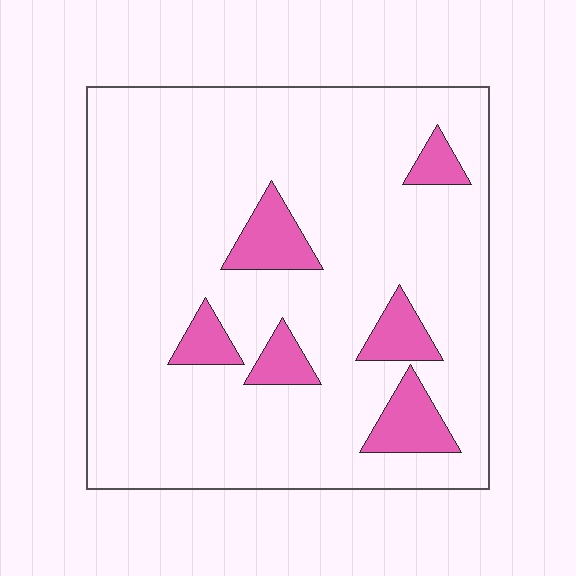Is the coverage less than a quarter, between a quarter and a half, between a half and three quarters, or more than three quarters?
Less than a quarter.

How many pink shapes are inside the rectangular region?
6.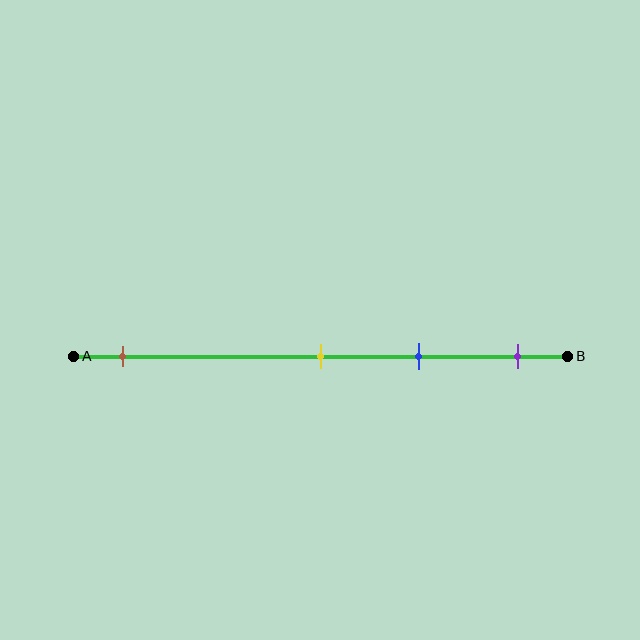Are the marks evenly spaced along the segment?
No, the marks are not evenly spaced.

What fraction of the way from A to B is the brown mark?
The brown mark is approximately 10% (0.1) of the way from A to B.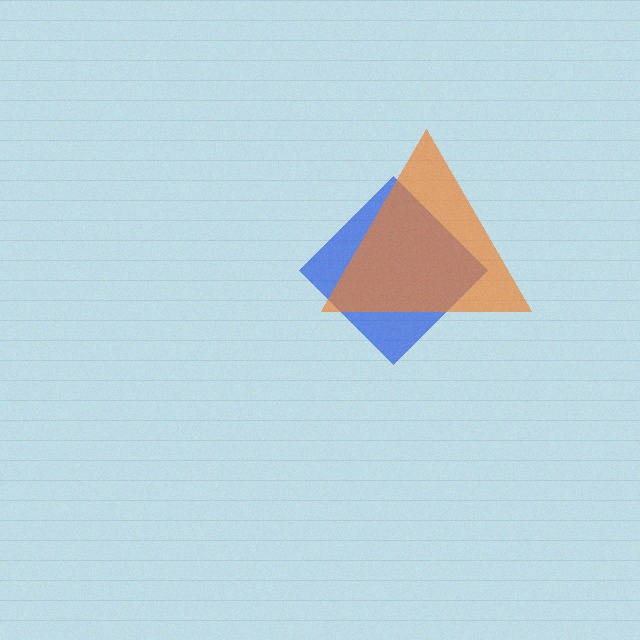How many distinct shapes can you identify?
There are 2 distinct shapes: a blue diamond, an orange triangle.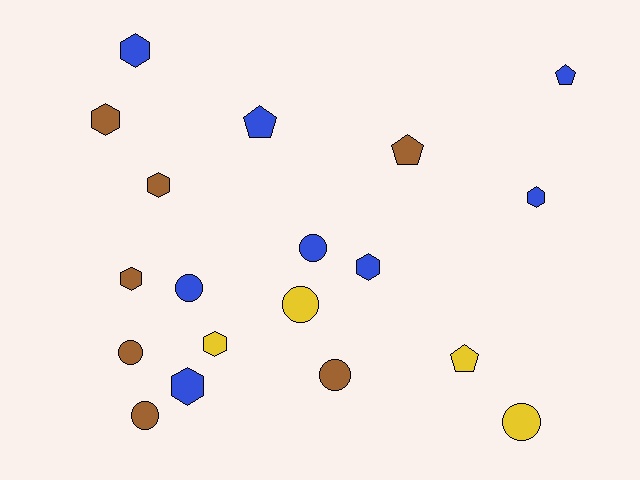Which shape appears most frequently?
Hexagon, with 8 objects.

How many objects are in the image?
There are 19 objects.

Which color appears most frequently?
Blue, with 8 objects.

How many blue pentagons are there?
There are 2 blue pentagons.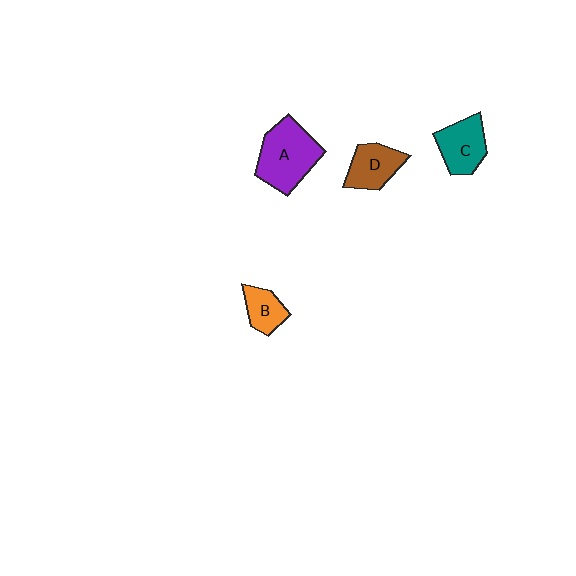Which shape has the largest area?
Shape A (purple).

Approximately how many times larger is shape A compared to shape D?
Approximately 1.6 times.